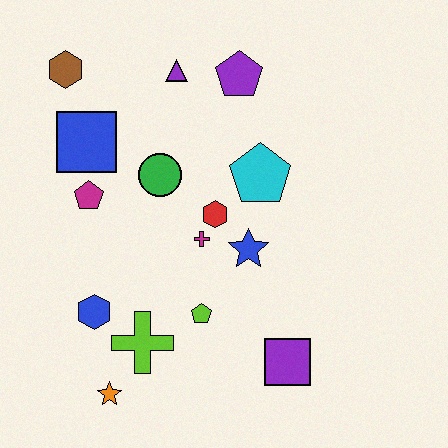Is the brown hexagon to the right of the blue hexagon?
No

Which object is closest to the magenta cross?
The red hexagon is closest to the magenta cross.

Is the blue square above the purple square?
Yes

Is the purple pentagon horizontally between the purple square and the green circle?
Yes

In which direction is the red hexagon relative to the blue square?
The red hexagon is to the right of the blue square.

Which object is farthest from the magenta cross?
The brown hexagon is farthest from the magenta cross.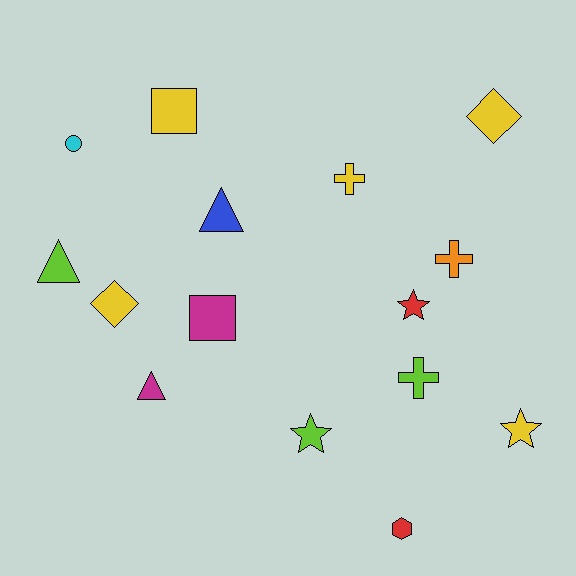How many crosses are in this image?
There are 3 crosses.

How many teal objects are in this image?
There are no teal objects.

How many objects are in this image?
There are 15 objects.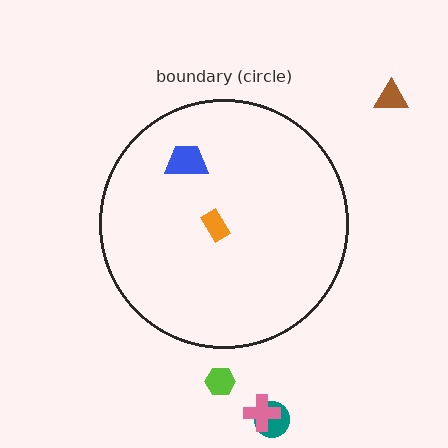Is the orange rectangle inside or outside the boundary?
Inside.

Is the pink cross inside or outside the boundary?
Outside.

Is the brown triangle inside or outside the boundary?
Outside.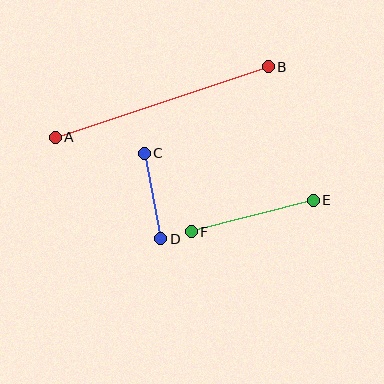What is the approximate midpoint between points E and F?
The midpoint is at approximately (252, 216) pixels.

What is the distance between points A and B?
The distance is approximately 224 pixels.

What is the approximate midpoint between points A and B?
The midpoint is at approximately (162, 102) pixels.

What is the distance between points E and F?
The distance is approximately 126 pixels.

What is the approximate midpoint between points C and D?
The midpoint is at approximately (153, 196) pixels.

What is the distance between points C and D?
The distance is approximately 87 pixels.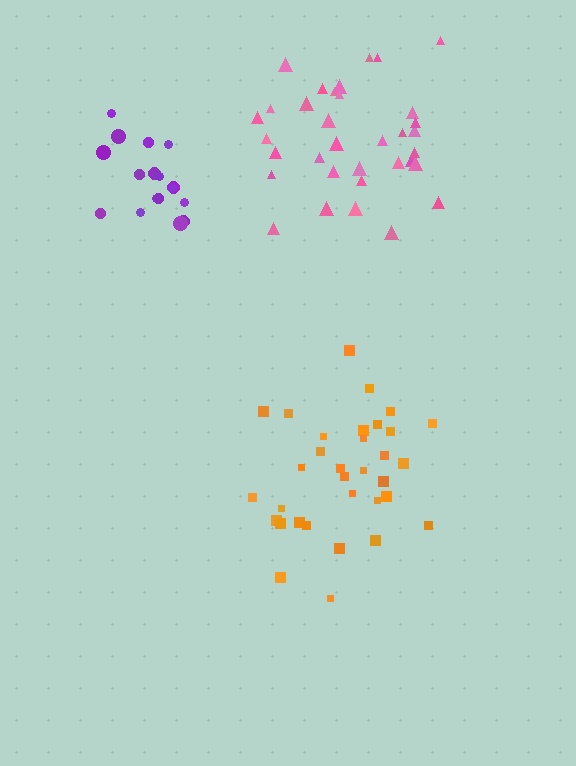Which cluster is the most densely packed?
Purple.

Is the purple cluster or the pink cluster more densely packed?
Purple.